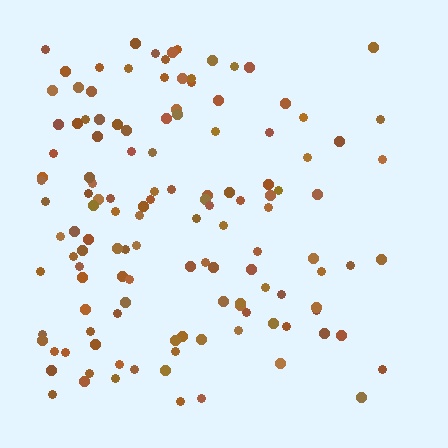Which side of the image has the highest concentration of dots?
The left.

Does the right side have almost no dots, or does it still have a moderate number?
Still a moderate number, just noticeably fewer than the left.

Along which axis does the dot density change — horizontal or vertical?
Horizontal.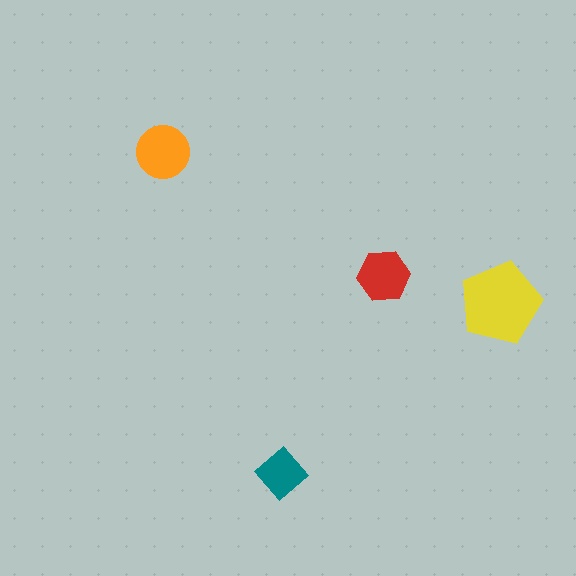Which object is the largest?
The yellow pentagon.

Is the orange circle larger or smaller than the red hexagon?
Larger.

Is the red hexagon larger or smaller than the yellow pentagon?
Smaller.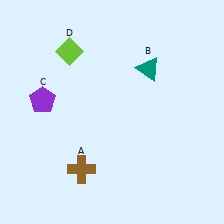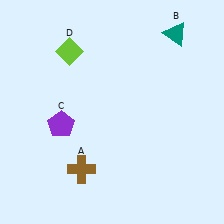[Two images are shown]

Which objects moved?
The objects that moved are: the teal triangle (B), the purple pentagon (C).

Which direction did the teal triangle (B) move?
The teal triangle (B) moved up.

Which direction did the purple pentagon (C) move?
The purple pentagon (C) moved down.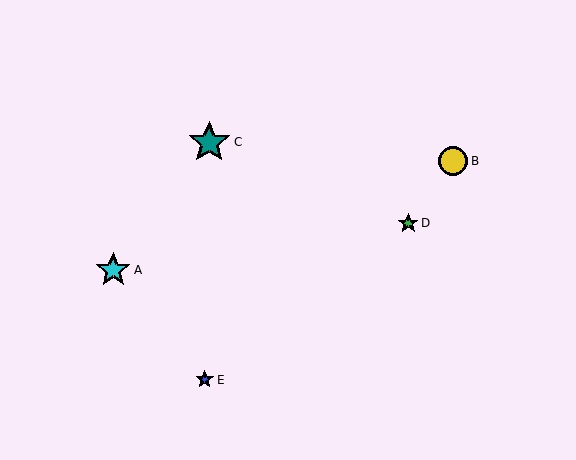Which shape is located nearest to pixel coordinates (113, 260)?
The cyan star (labeled A) at (113, 270) is nearest to that location.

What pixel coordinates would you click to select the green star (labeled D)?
Click at (408, 223) to select the green star D.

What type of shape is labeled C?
Shape C is a teal star.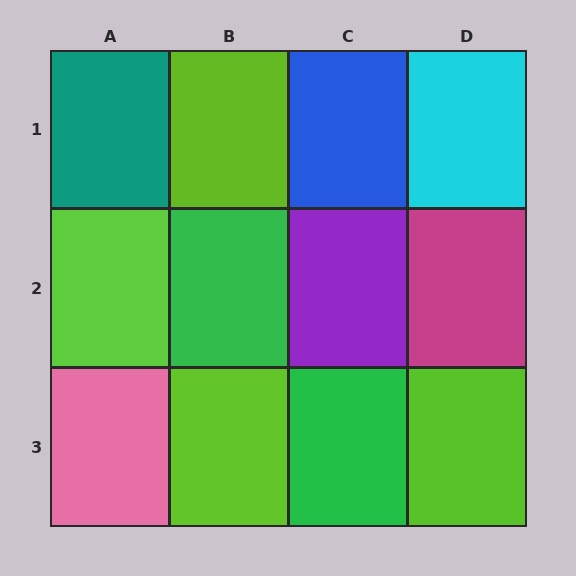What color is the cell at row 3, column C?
Green.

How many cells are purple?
1 cell is purple.